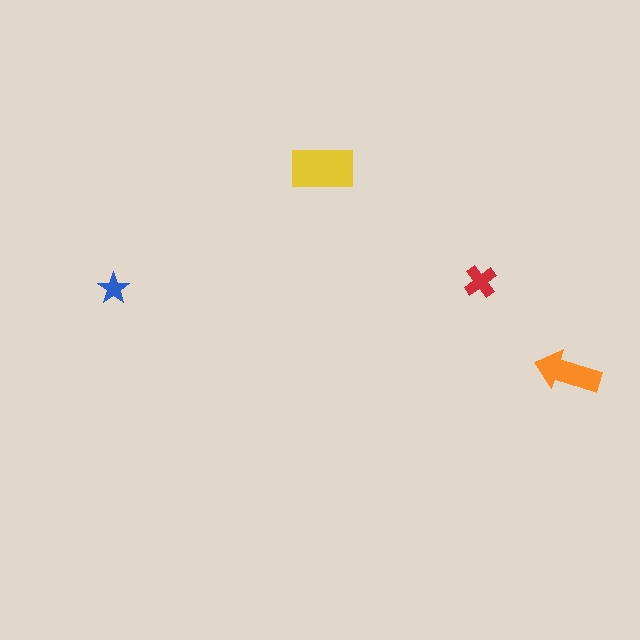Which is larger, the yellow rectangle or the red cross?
The yellow rectangle.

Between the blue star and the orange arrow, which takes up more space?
The orange arrow.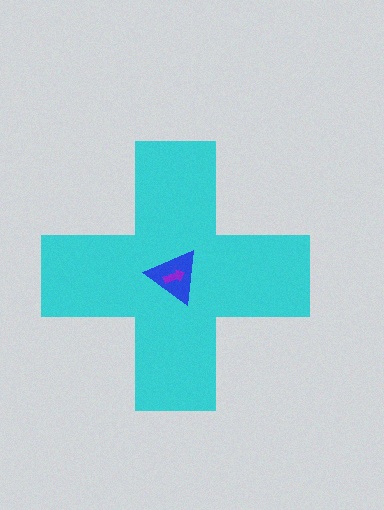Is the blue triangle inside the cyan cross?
Yes.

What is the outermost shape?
The cyan cross.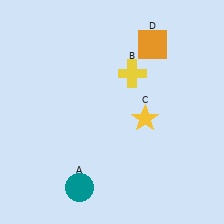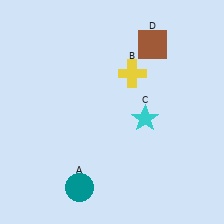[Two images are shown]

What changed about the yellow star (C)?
In Image 1, C is yellow. In Image 2, it changed to cyan.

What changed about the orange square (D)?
In Image 1, D is orange. In Image 2, it changed to brown.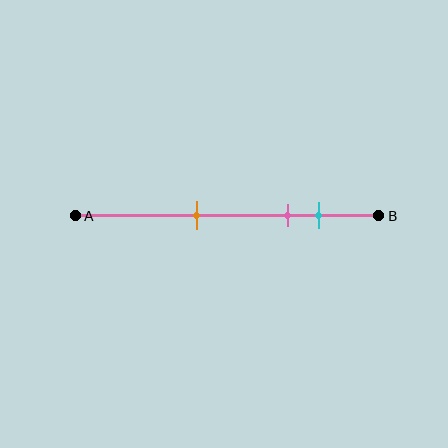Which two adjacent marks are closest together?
The pink and cyan marks are the closest adjacent pair.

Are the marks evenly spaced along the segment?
No, the marks are not evenly spaced.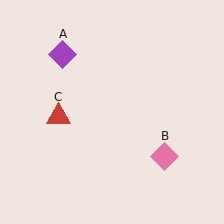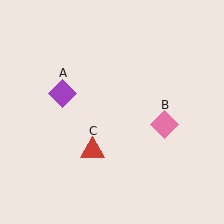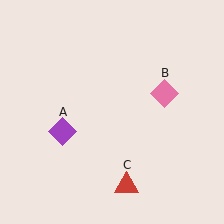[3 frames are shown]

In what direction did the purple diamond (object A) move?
The purple diamond (object A) moved down.